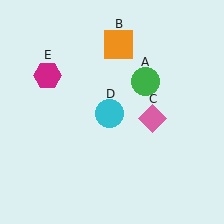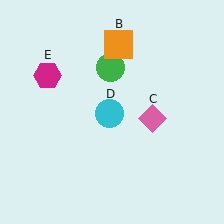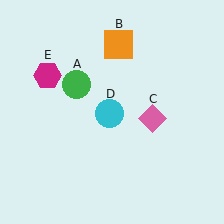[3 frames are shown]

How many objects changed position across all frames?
1 object changed position: green circle (object A).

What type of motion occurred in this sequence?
The green circle (object A) rotated counterclockwise around the center of the scene.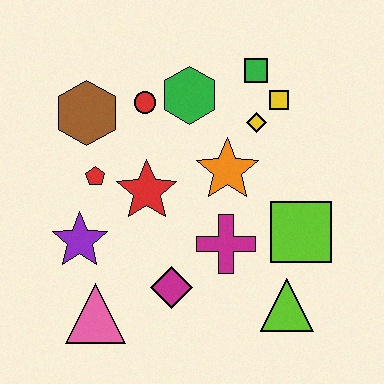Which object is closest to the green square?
The yellow square is closest to the green square.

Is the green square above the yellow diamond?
Yes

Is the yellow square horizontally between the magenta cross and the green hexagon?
No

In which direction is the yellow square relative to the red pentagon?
The yellow square is to the right of the red pentagon.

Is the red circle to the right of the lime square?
No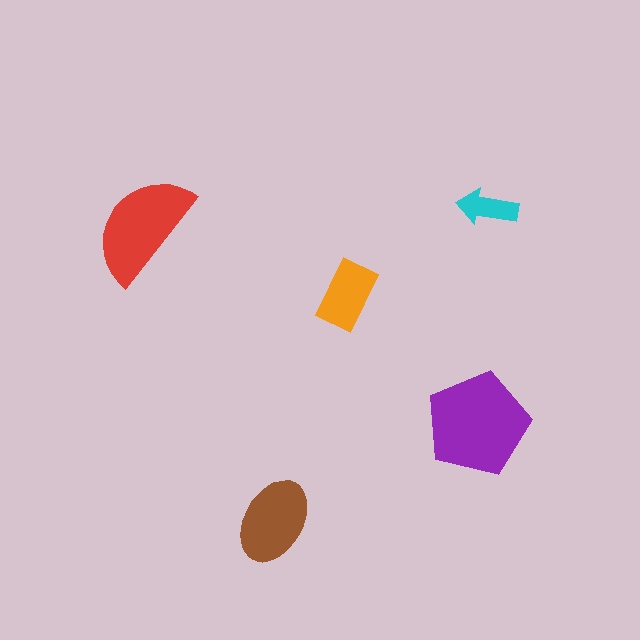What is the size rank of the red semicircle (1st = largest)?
2nd.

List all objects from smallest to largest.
The cyan arrow, the orange rectangle, the brown ellipse, the red semicircle, the purple pentagon.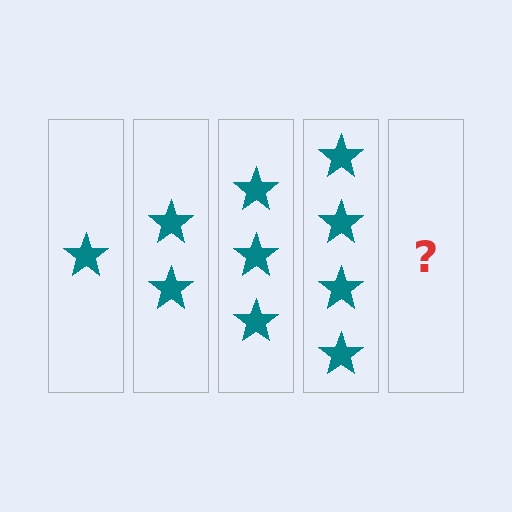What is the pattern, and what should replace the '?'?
The pattern is that each step adds one more star. The '?' should be 5 stars.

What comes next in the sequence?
The next element should be 5 stars.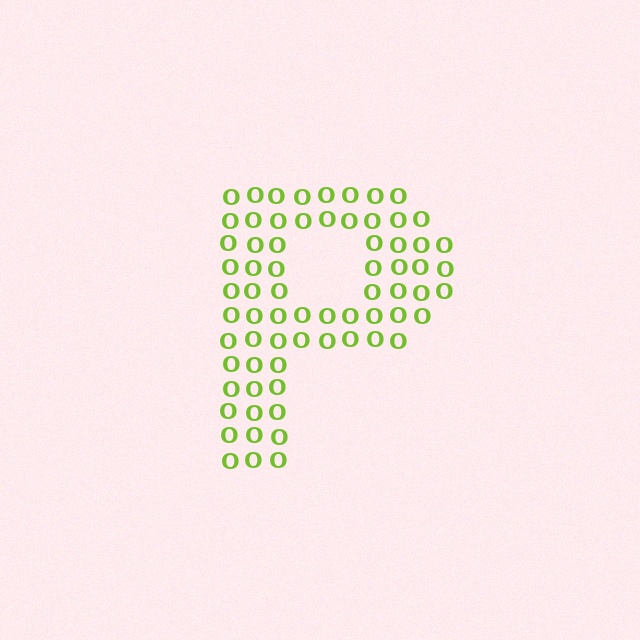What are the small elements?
The small elements are letter O's.